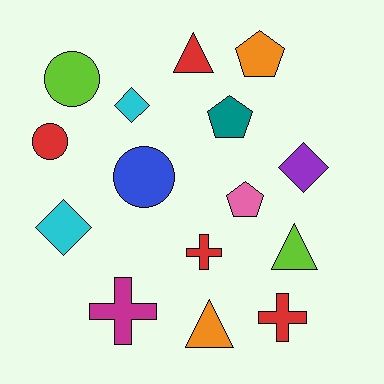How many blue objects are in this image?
There is 1 blue object.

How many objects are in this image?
There are 15 objects.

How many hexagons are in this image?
There are no hexagons.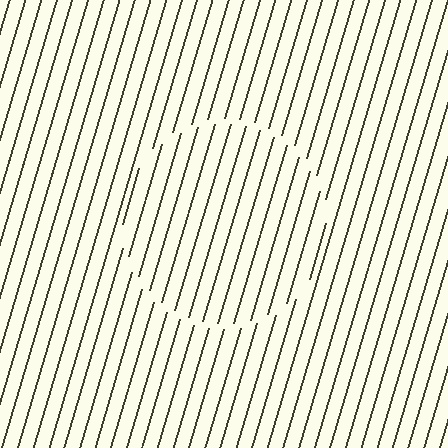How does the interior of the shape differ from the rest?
The interior of the shape contains the same grating, shifted by half a period — the contour is defined by the phase discontinuity where line-ends from the inner and outer gratings abut.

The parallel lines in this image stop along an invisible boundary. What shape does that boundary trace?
An illusory circle. The interior of the shape contains the same grating, shifted by half a period — the contour is defined by the phase discontinuity where line-ends from the inner and outer gratings abut.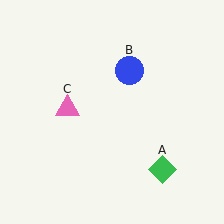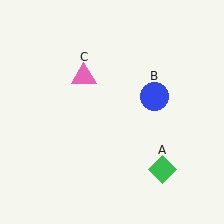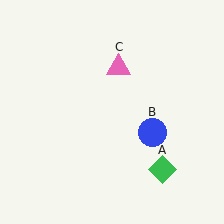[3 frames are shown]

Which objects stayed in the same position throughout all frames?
Green diamond (object A) remained stationary.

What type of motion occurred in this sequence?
The blue circle (object B), pink triangle (object C) rotated clockwise around the center of the scene.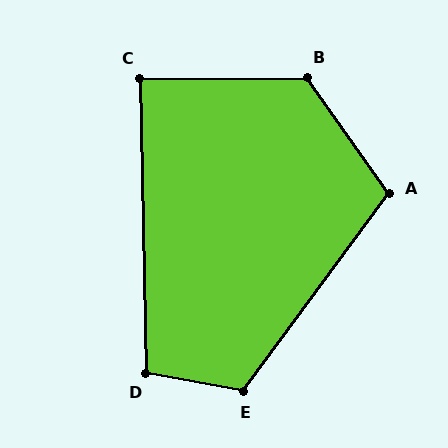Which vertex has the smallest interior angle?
C, at approximately 89 degrees.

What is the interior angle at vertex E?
Approximately 116 degrees (obtuse).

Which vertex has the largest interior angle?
B, at approximately 125 degrees.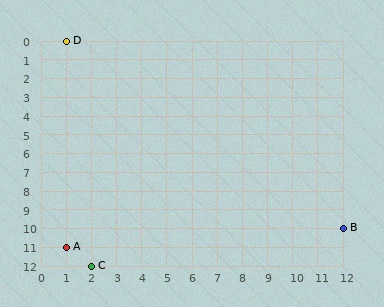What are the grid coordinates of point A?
Point A is at grid coordinates (1, 11).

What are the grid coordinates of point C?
Point C is at grid coordinates (2, 12).